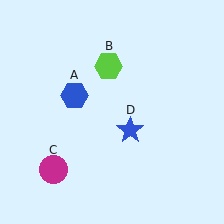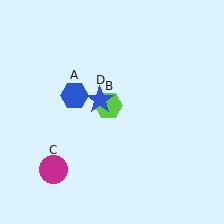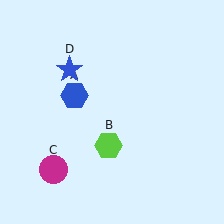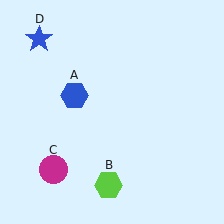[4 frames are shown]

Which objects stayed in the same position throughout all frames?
Blue hexagon (object A) and magenta circle (object C) remained stationary.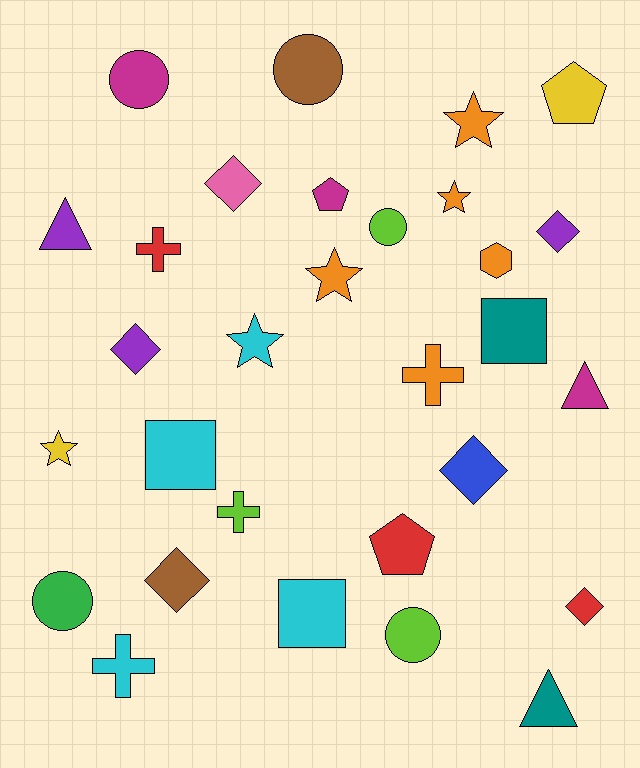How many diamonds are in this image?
There are 6 diamonds.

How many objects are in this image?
There are 30 objects.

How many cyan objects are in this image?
There are 4 cyan objects.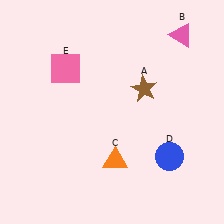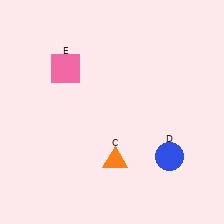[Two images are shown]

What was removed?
The brown star (A), the pink triangle (B) were removed in Image 2.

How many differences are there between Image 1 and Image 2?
There are 2 differences between the two images.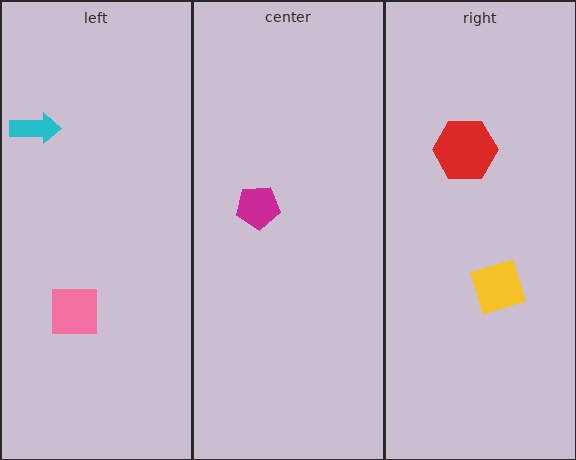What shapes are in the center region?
The magenta pentagon.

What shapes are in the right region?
The red hexagon, the yellow diamond.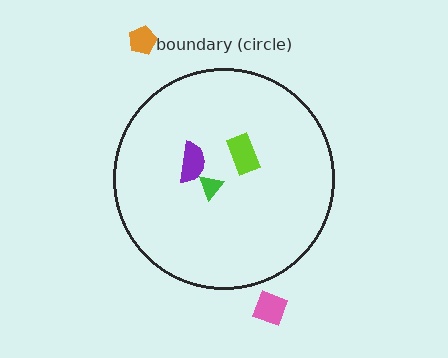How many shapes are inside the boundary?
3 inside, 2 outside.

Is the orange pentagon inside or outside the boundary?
Outside.